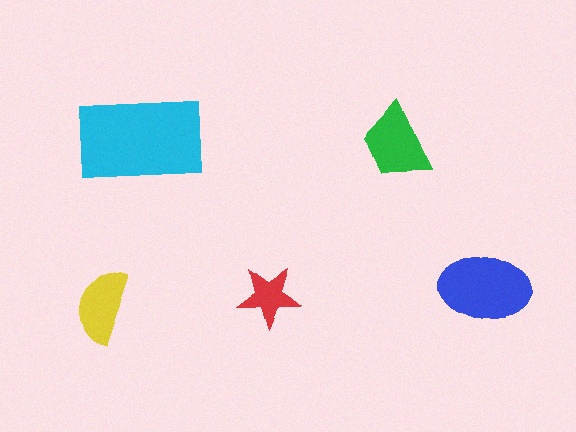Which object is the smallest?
The red star.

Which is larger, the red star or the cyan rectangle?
The cyan rectangle.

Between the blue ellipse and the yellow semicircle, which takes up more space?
The blue ellipse.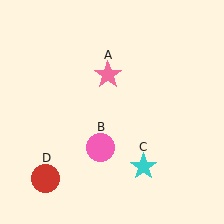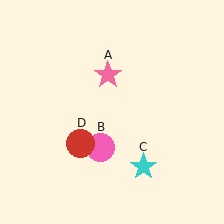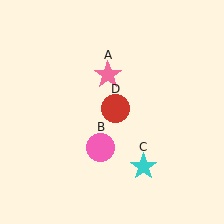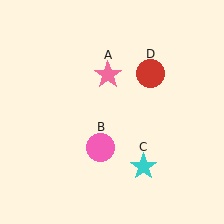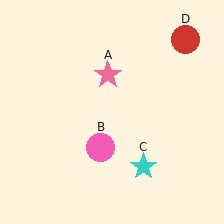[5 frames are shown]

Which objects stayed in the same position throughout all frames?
Pink star (object A) and pink circle (object B) and cyan star (object C) remained stationary.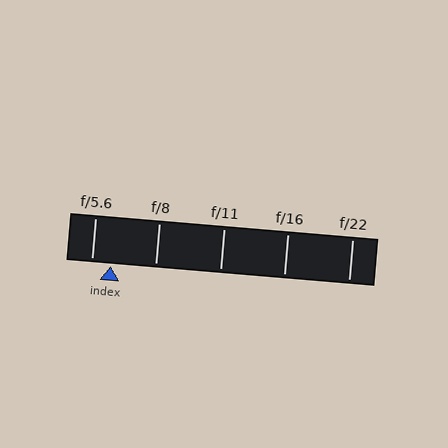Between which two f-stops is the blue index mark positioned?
The index mark is between f/5.6 and f/8.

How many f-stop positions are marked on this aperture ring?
There are 5 f-stop positions marked.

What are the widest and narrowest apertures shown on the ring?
The widest aperture shown is f/5.6 and the narrowest is f/22.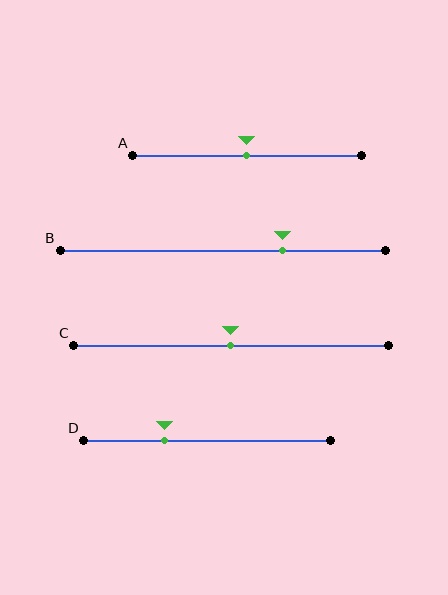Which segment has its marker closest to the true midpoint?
Segment A has its marker closest to the true midpoint.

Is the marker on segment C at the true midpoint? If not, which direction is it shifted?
Yes, the marker on segment C is at the true midpoint.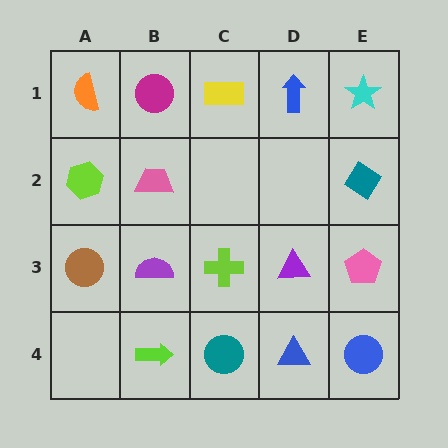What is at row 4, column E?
A blue circle.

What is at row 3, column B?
A purple semicircle.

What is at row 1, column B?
A magenta circle.